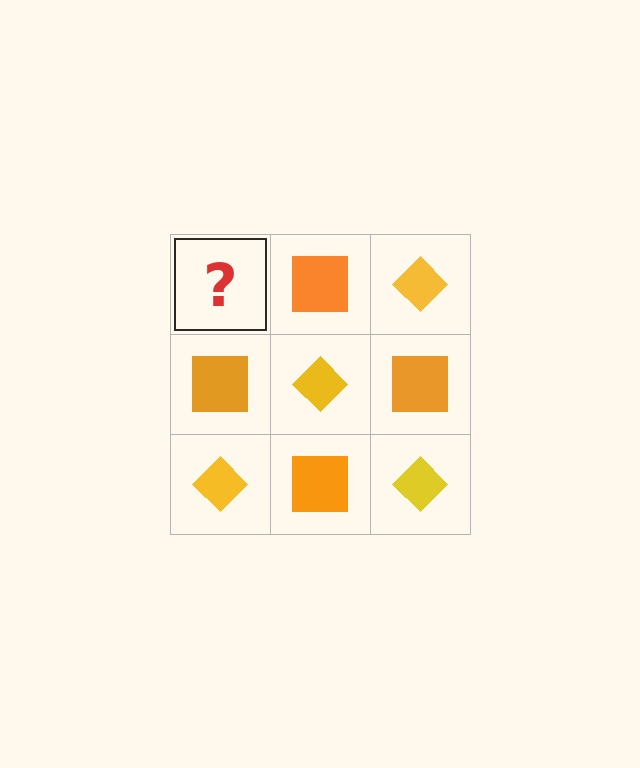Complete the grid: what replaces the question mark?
The question mark should be replaced with a yellow diamond.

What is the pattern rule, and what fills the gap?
The rule is that it alternates yellow diamond and orange square in a checkerboard pattern. The gap should be filled with a yellow diamond.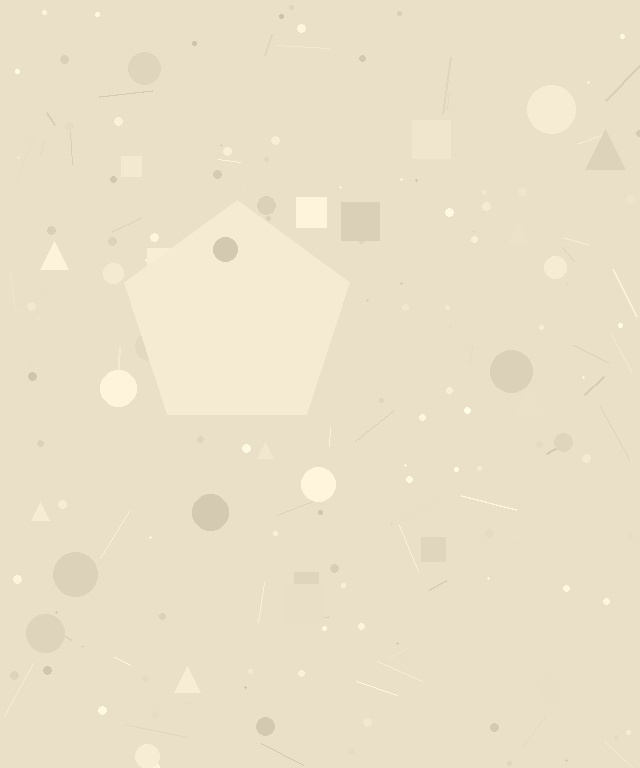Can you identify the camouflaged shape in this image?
The camouflaged shape is a pentagon.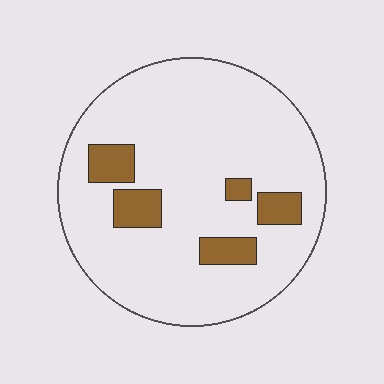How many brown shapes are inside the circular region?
5.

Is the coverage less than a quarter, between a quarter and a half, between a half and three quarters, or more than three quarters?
Less than a quarter.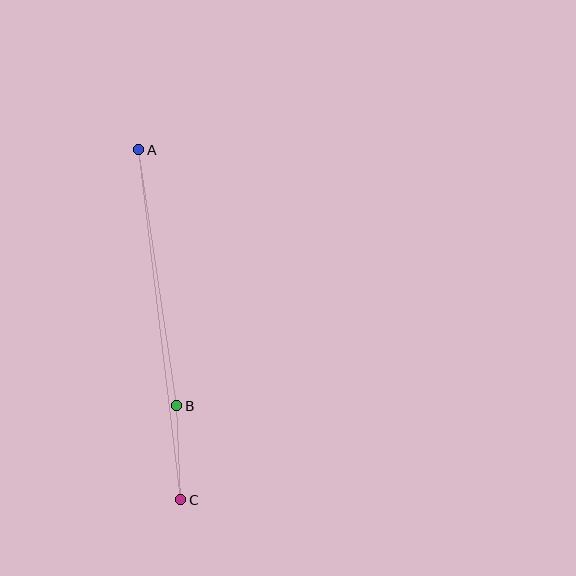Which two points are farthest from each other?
Points A and C are farthest from each other.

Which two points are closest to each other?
Points B and C are closest to each other.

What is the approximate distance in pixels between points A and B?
The distance between A and B is approximately 259 pixels.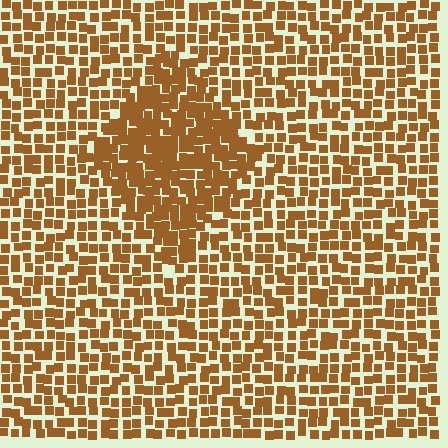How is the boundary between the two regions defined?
The boundary is defined by a change in element density (approximately 1.7x ratio). All elements are the same color, size, and shape.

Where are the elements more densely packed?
The elements are more densely packed inside the diamond boundary.